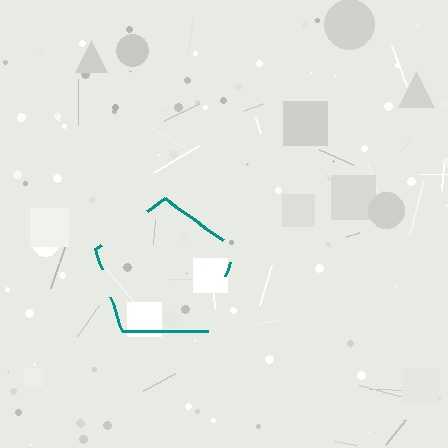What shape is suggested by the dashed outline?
The dashed outline suggests a pentagon.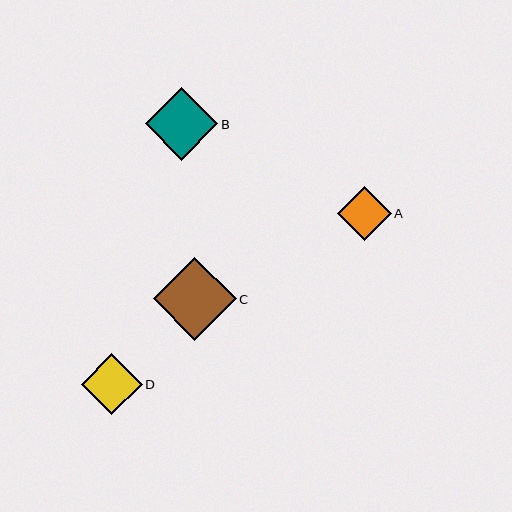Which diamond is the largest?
Diamond C is the largest with a size of approximately 83 pixels.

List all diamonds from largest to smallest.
From largest to smallest: C, B, D, A.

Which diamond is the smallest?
Diamond A is the smallest with a size of approximately 54 pixels.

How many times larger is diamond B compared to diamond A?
Diamond B is approximately 1.3 times the size of diamond A.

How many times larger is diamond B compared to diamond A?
Diamond B is approximately 1.3 times the size of diamond A.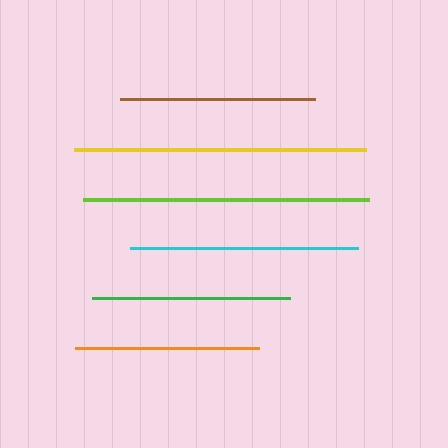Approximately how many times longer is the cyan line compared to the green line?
The cyan line is approximately 1.2 times the length of the green line.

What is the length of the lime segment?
The lime segment is approximately 286 pixels long.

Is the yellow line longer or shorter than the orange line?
The yellow line is longer than the orange line.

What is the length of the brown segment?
The brown segment is approximately 195 pixels long.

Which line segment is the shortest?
The orange line is the shortest at approximately 184 pixels.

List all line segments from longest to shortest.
From longest to shortest: yellow, lime, cyan, green, brown, orange.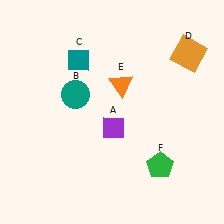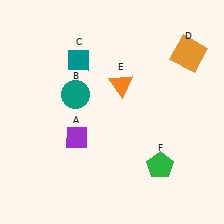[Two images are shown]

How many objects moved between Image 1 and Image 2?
1 object moved between the two images.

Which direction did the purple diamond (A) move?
The purple diamond (A) moved left.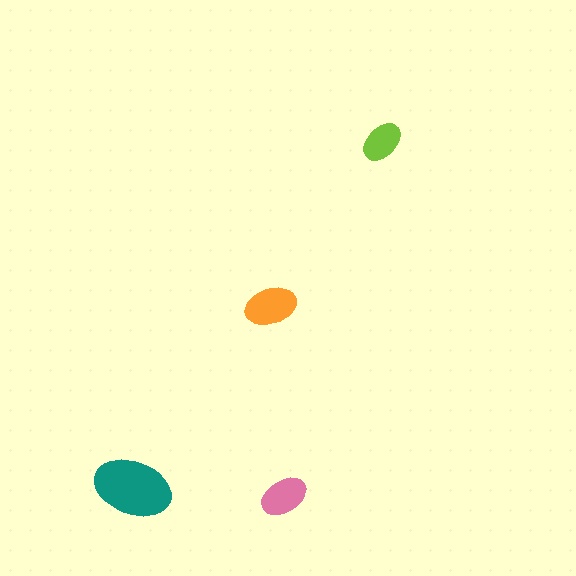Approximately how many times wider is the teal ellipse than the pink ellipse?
About 1.5 times wider.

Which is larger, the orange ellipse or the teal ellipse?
The teal one.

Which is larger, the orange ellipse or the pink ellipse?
The orange one.